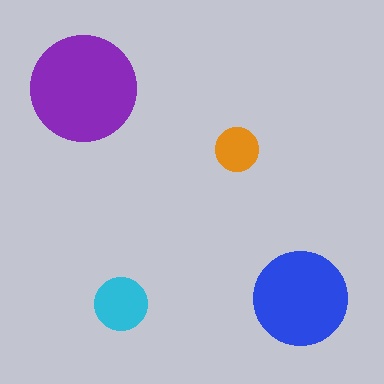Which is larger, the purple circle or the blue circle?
The purple one.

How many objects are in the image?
There are 4 objects in the image.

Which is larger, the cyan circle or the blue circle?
The blue one.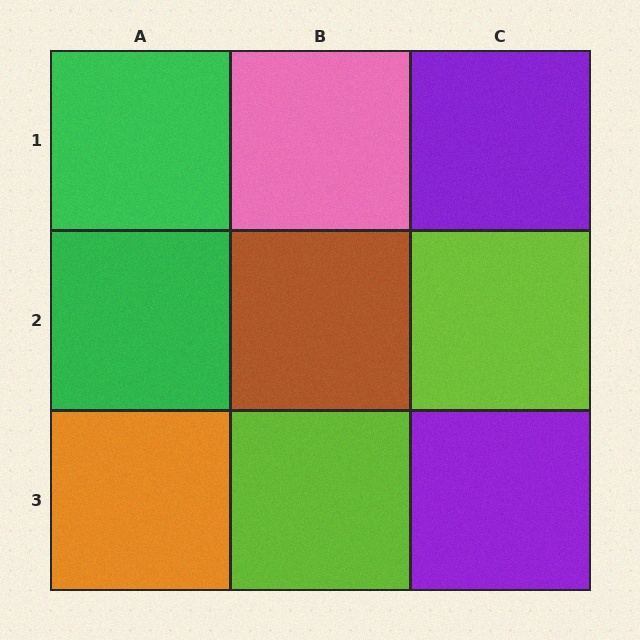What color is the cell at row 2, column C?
Lime.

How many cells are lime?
2 cells are lime.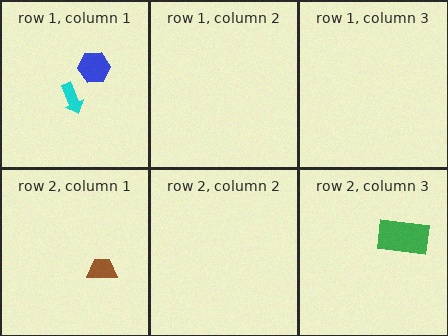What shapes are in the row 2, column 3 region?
The green rectangle.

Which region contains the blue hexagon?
The row 1, column 1 region.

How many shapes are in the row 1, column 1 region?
2.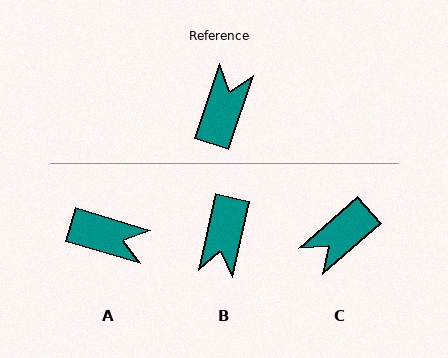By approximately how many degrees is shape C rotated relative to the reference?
Approximately 150 degrees counter-clockwise.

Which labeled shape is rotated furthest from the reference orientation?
B, about 174 degrees away.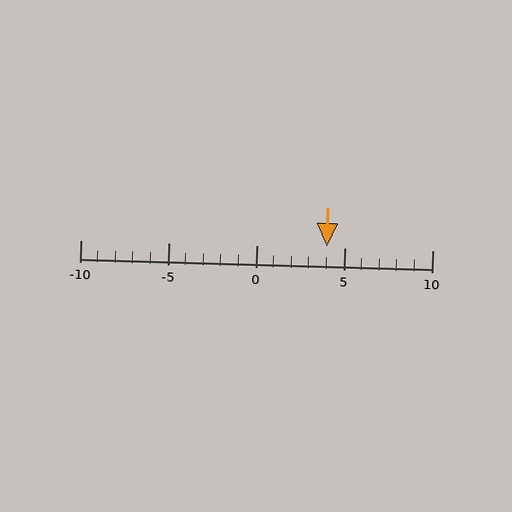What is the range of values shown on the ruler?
The ruler shows values from -10 to 10.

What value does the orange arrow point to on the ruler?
The orange arrow points to approximately 4.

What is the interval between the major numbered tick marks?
The major tick marks are spaced 5 units apart.